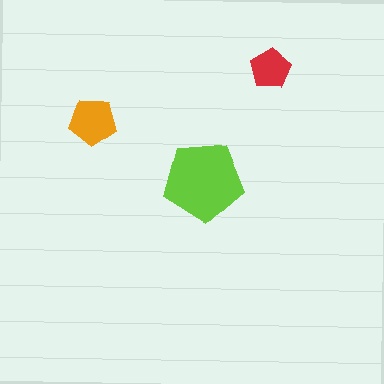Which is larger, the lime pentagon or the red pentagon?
The lime one.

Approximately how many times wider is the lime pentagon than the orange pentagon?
About 1.5 times wider.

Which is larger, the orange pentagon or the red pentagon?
The orange one.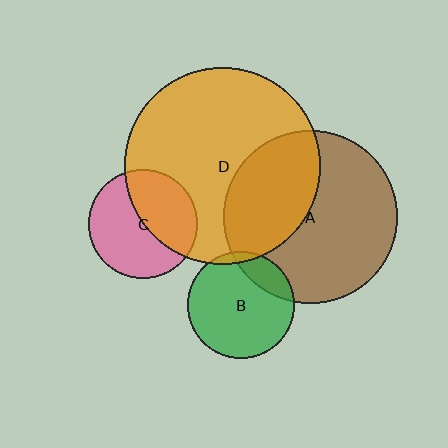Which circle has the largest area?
Circle D (orange).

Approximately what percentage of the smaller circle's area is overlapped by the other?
Approximately 15%.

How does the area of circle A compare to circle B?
Approximately 2.6 times.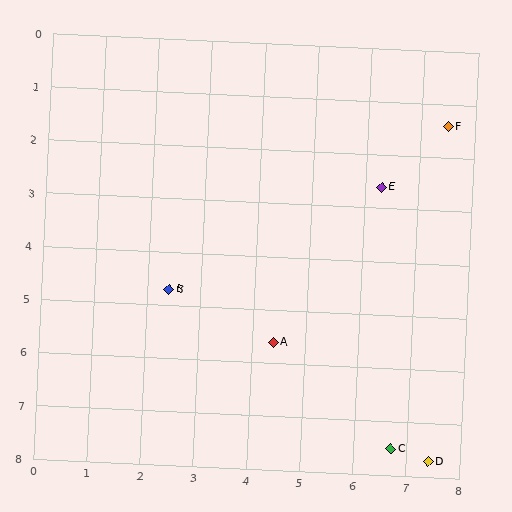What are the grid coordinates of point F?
Point F is at approximately (7.5, 1.4).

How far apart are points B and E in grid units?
Points B and E are about 4.4 grid units apart.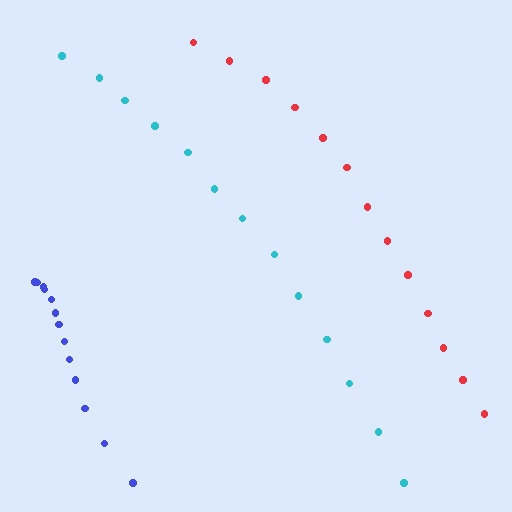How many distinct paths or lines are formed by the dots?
There are 3 distinct paths.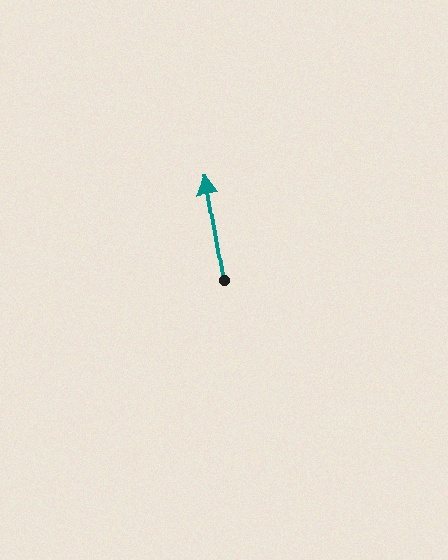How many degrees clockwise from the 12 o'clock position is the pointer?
Approximately 350 degrees.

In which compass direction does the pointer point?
North.